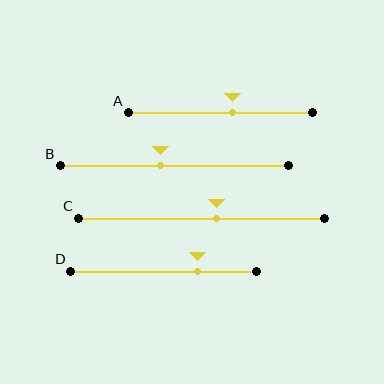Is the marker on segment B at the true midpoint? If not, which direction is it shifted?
No, the marker on segment B is shifted to the left by about 6% of the segment length.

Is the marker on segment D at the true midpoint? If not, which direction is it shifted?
No, the marker on segment D is shifted to the right by about 18% of the segment length.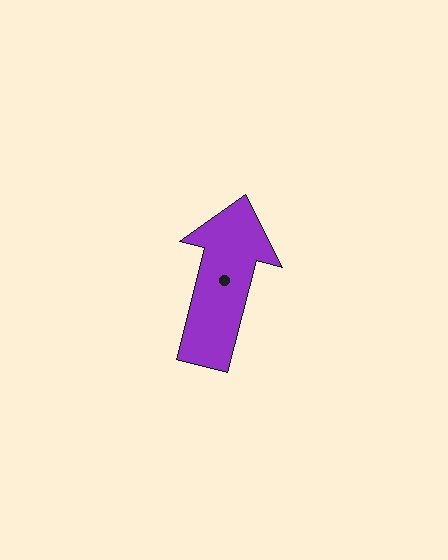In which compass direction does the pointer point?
North.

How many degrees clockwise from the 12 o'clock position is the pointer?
Approximately 14 degrees.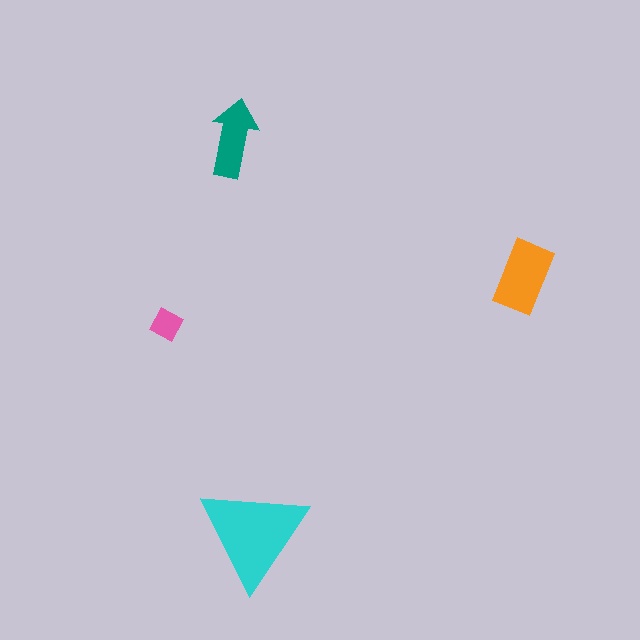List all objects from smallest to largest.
The pink square, the teal arrow, the orange rectangle, the cyan triangle.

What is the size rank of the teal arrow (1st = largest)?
3rd.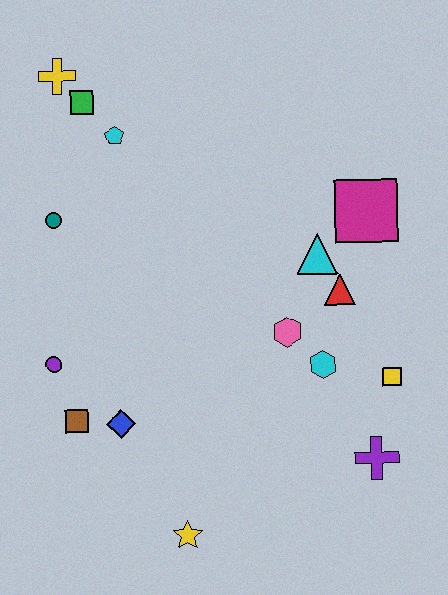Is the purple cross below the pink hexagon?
Yes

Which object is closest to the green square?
The yellow cross is closest to the green square.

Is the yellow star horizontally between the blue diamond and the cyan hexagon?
Yes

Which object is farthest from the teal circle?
The purple cross is farthest from the teal circle.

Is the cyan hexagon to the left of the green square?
No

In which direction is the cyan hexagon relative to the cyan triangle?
The cyan hexagon is below the cyan triangle.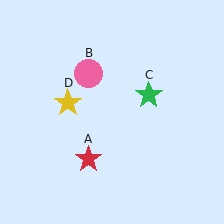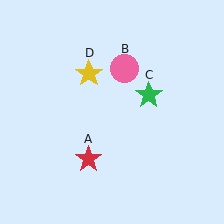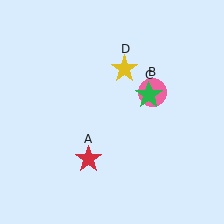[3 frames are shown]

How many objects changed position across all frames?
2 objects changed position: pink circle (object B), yellow star (object D).